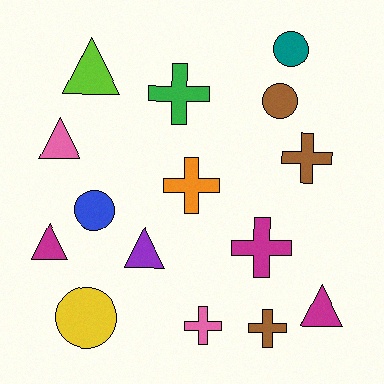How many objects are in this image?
There are 15 objects.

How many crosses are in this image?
There are 6 crosses.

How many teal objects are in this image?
There is 1 teal object.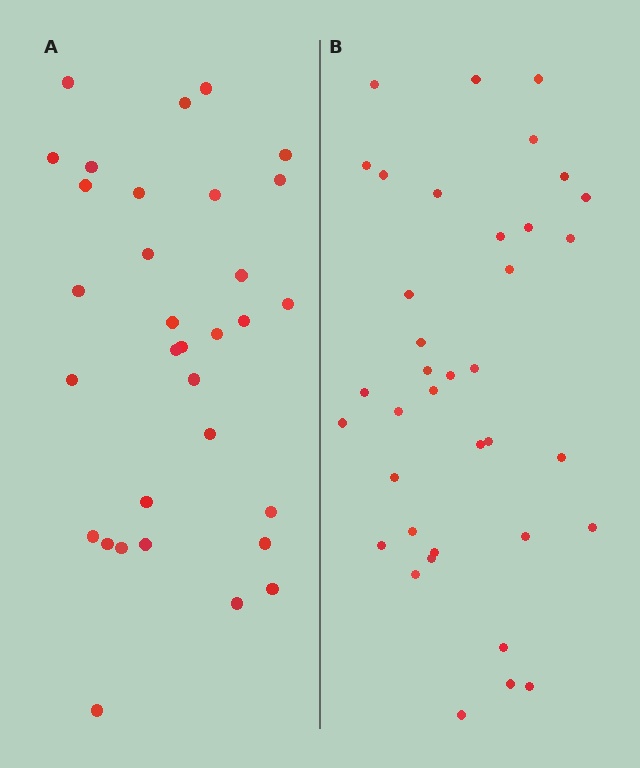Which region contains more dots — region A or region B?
Region B (the right region) has more dots.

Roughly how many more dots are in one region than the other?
Region B has about 5 more dots than region A.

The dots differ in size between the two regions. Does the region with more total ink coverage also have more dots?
No. Region A has more total ink coverage because its dots are larger, but region B actually contains more individual dots. Total area can be misleading — the number of items is what matters here.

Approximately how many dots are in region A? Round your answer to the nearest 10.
About 30 dots. (The exact count is 32, which rounds to 30.)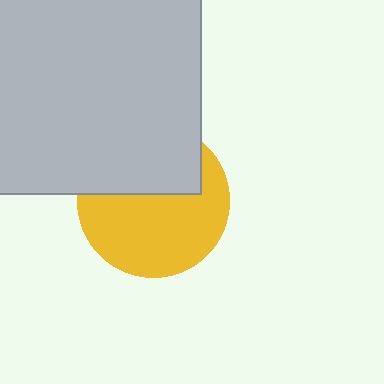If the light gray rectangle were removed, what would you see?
You would see the complete yellow circle.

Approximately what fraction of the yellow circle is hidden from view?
Roughly 40% of the yellow circle is hidden behind the light gray rectangle.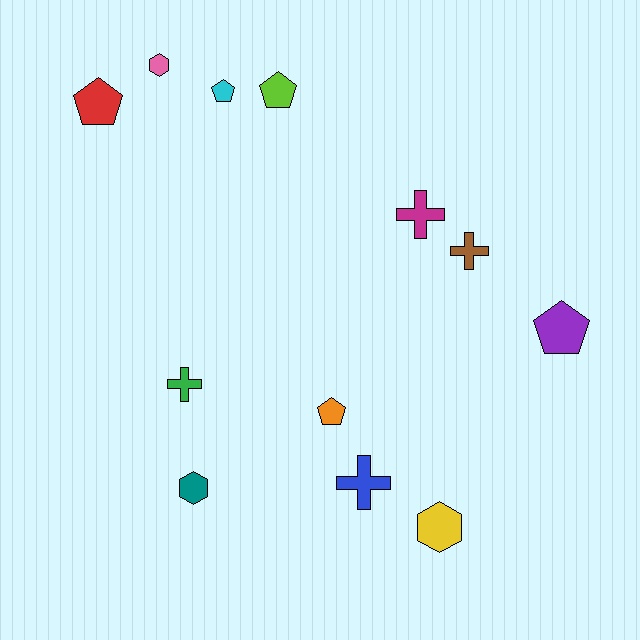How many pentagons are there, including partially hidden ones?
There are 5 pentagons.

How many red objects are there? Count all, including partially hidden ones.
There is 1 red object.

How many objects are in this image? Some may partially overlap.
There are 12 objects.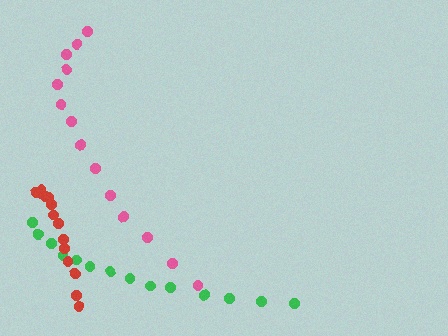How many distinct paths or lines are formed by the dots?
There are 3 distinct paths.